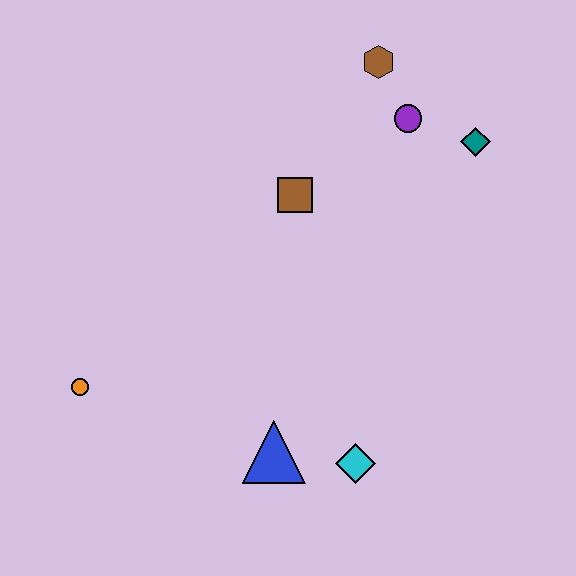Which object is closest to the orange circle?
The blue triangle is closest to the orange circle.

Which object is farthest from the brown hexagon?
The orange circle is farthest from the brown hexagon.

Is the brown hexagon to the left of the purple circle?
Yes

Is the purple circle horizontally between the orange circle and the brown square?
No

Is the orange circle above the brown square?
No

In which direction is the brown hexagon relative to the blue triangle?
The brown hexagon is above the blue triangle.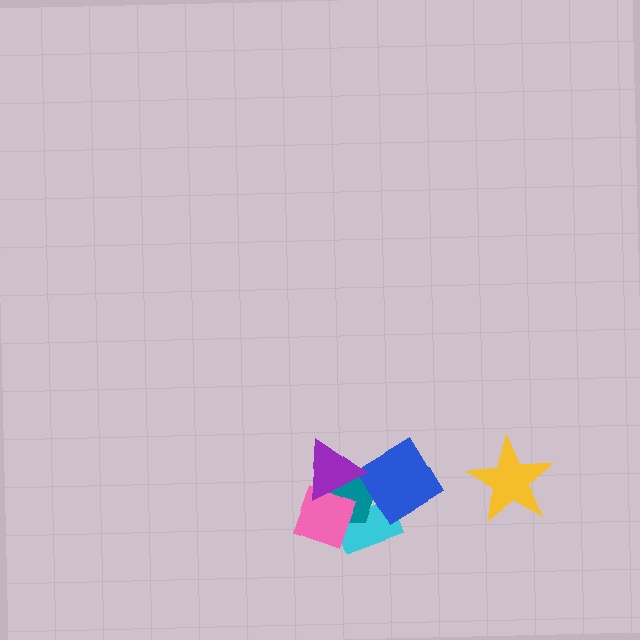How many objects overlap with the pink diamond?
3 objects overlap with the pink diamond.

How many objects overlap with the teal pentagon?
4 objects overlap with the teal pentagon.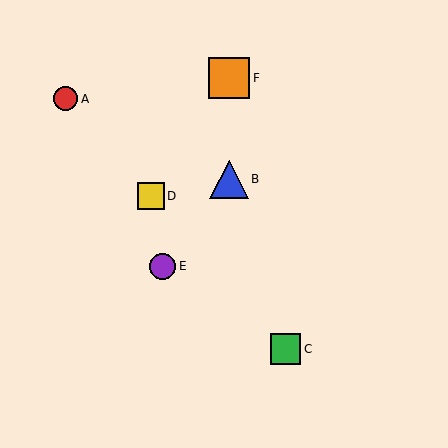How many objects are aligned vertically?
2 objects (B, F) are aligned vertically.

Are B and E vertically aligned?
No, B is at x≈229 and E is at x≈163.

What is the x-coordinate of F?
Object F is at x≈229.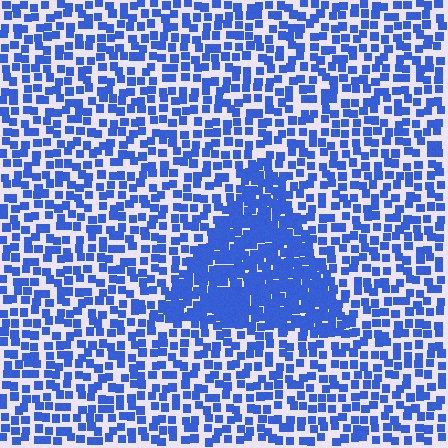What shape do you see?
I see a triangle.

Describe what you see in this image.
The image contains small blue elements arranged at two different densities. A triangle-shaped region is visible where the elements are more densely packed than the surrounding area.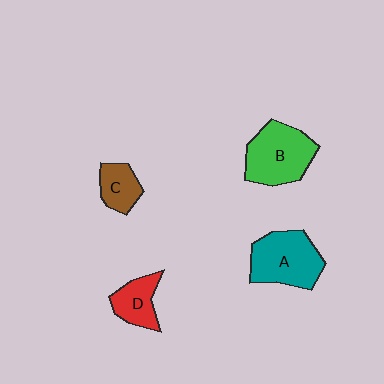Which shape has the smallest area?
Shape C (brown).